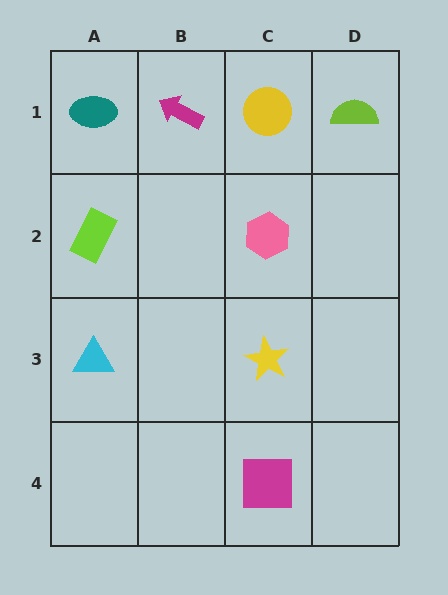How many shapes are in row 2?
2 shapes.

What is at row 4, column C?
A magenta square.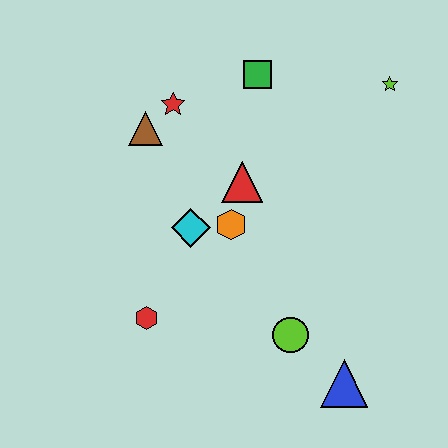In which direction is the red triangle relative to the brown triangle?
The red triangle is to the right of the brown triangle.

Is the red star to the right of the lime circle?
No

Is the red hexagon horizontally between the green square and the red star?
No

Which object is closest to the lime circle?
The blue triangle is closest to the lime circle.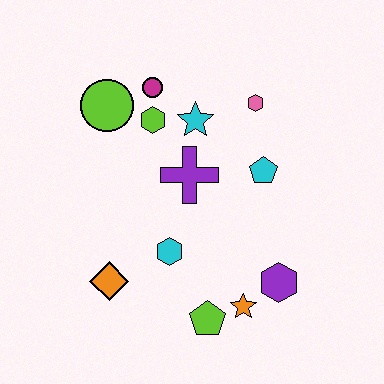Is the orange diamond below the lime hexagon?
Yes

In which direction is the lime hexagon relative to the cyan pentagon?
The lime hexagon is to the left of the cyan pentagon.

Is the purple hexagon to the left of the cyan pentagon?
No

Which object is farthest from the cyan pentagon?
The orange diamond is farthest from the cyan pentagon.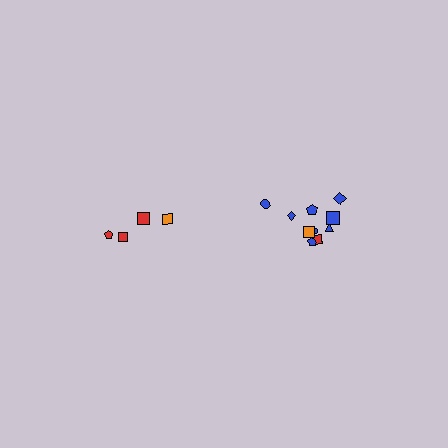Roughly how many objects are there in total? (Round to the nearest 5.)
Roughly 15 objects in total.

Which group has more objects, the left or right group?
The right group.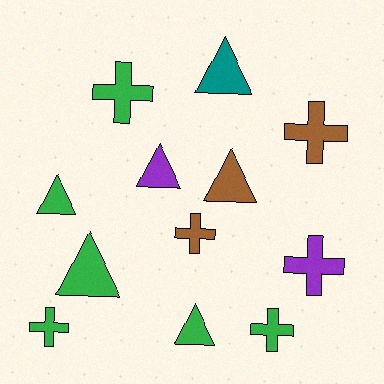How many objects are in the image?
There are 12 objects.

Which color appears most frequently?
Green, with 6 objects.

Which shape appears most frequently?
Cross, with 6 objects.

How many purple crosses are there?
There is 1 purple cross.